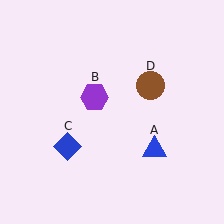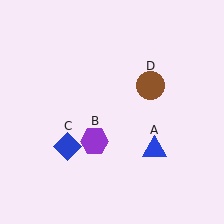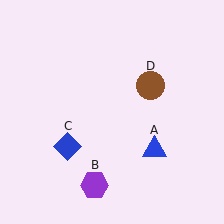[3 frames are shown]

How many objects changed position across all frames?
1 object changed position: purple hexagon (object B).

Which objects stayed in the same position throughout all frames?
Blue triangle (object A) and blue diamond (object C) and brown circle (object D) remained stationary.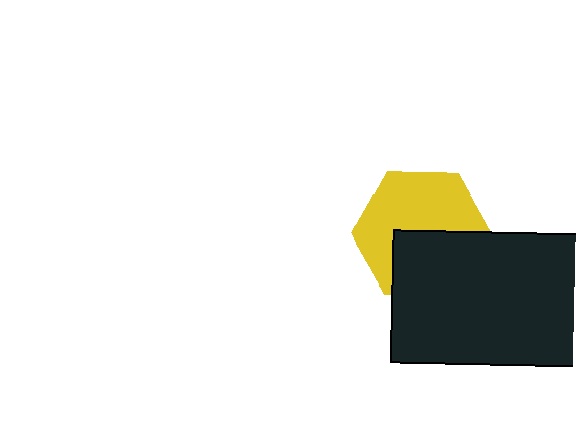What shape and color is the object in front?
The object in front is a black rectangle.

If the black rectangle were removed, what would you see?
You would see the complete yellow hexagon.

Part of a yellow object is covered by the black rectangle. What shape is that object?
It is a hexagon.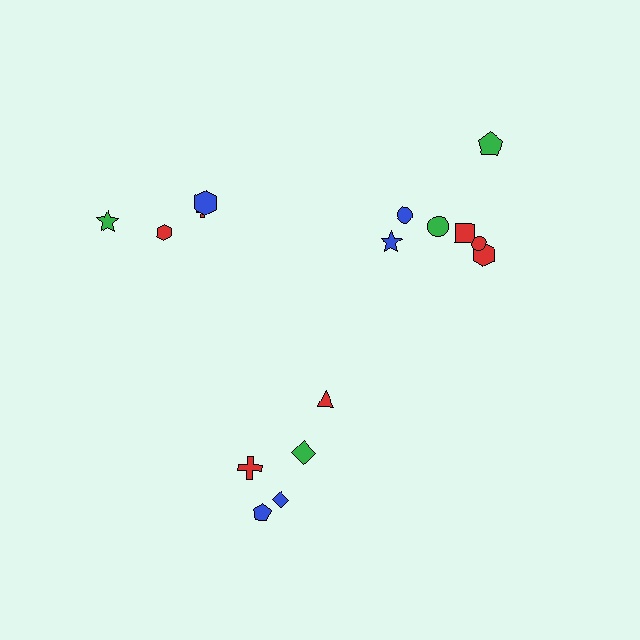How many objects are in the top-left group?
There are 4 objects.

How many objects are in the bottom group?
There are 5 objects.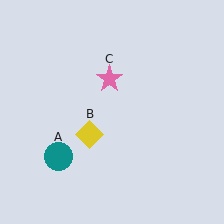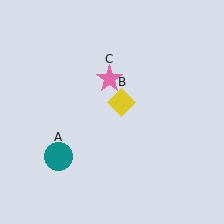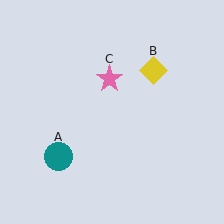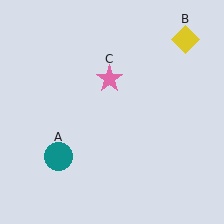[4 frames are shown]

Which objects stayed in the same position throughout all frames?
Teal circle (object A) and pink star (object C) remained stationary.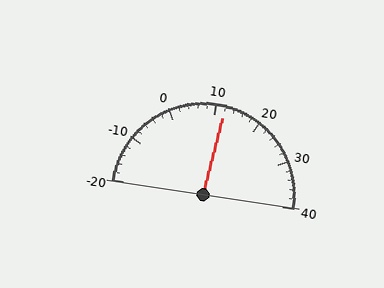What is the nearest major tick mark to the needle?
The nearest major tick mark is 10.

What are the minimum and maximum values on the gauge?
The gauge ranges from -20 to 40.